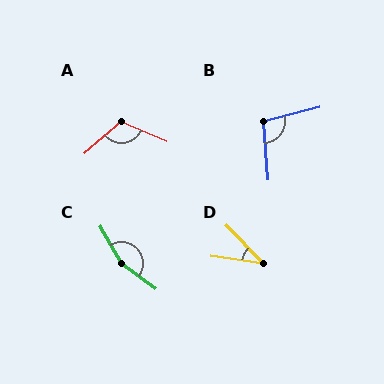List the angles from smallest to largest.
D (37°), B (100°), A (115°), C (156°).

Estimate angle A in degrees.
Approximately 115 degrees.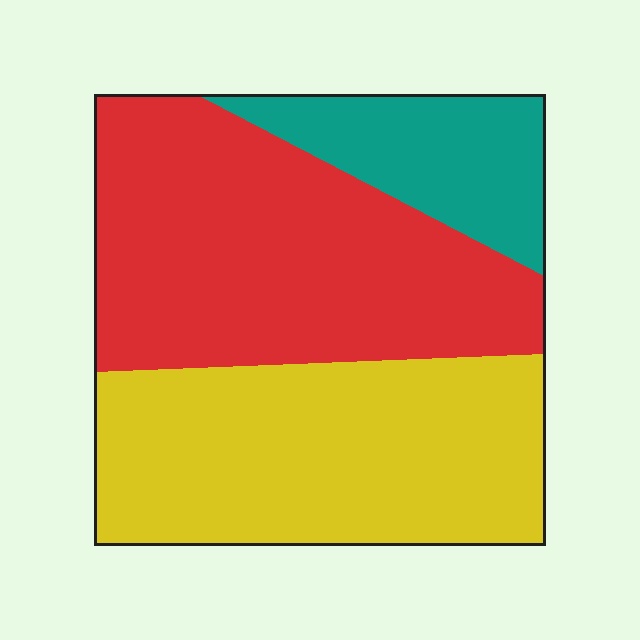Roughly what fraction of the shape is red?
Red covers roughly 45% of the shape.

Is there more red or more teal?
Red.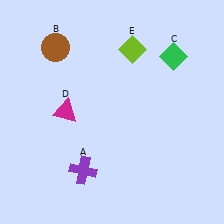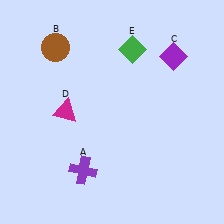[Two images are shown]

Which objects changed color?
C changed from green to purple. E changed from lime to green.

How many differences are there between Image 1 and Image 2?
There are 2 differences between the two images.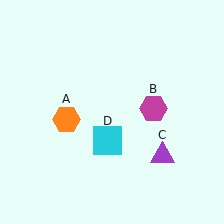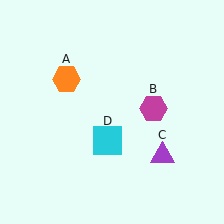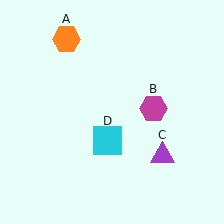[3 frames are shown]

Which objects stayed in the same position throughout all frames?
Magenta hexagon (object B) and purple triangle (object C) and cyan square (object D) remained stationary.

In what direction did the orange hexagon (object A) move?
The orange hexagon (object A) moved up.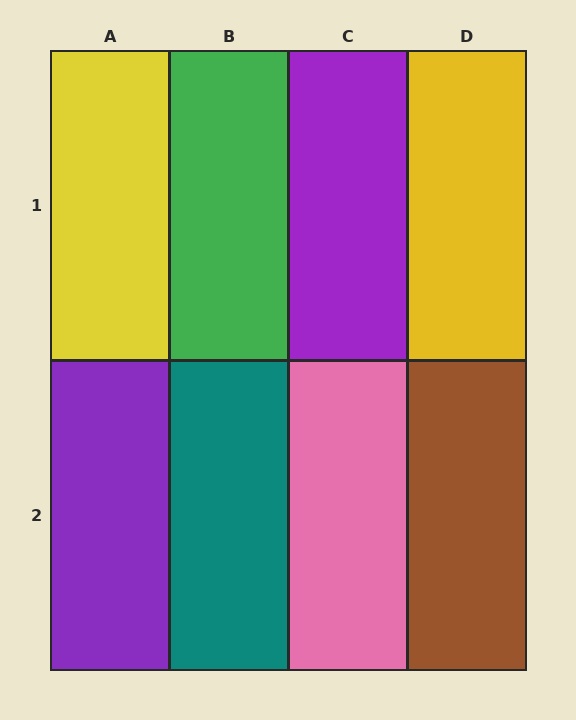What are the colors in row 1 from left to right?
Yellow, green, purple, yellow.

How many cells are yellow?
2 cells are yellow.